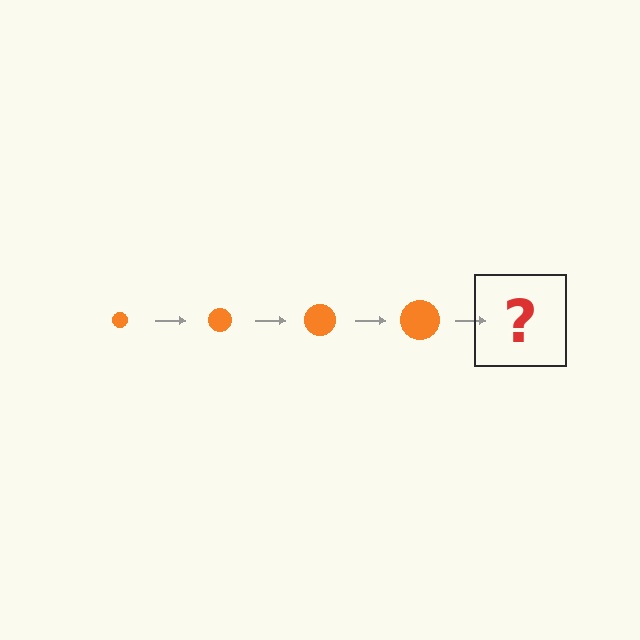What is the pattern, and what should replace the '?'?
The pattern is that the circle gets progressively larger each step. The '?' should be an orange circle, larger than the previous one.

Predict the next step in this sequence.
The next step is an orange circle, larger than the previous one.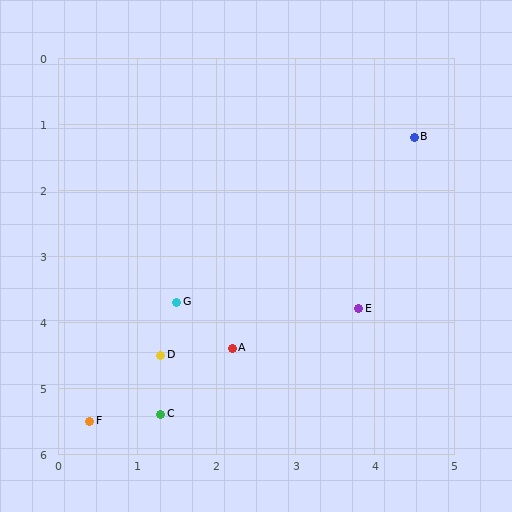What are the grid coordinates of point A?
Point A is at approximately (2.2, 4.4).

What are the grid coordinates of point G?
Point G is at approximately (1.5, 3.7).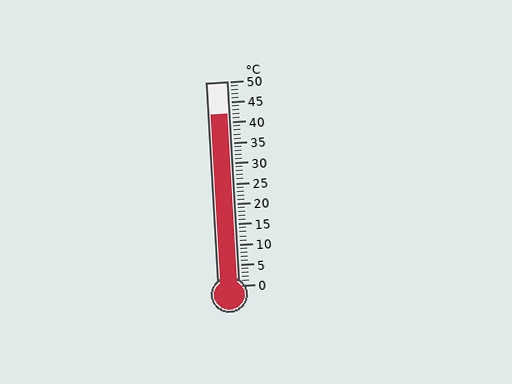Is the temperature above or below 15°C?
The temperature is above 15°C.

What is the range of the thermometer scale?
The thermometer scale ranges from 0°C to 50°C.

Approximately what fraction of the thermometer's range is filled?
The thermometer is filled to approximately 85% of its range.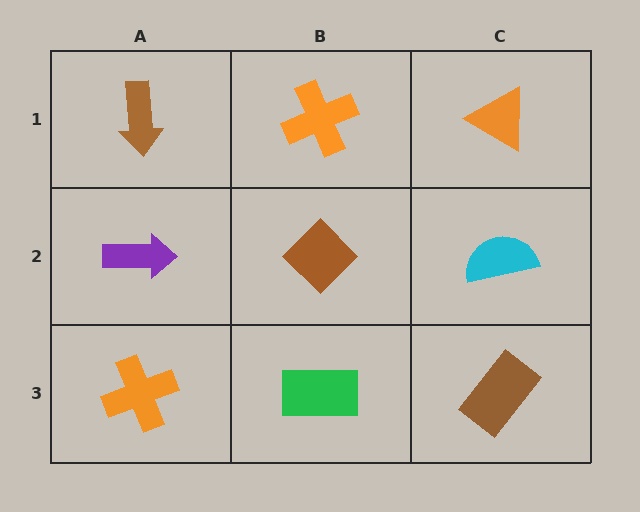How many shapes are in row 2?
3 shapes.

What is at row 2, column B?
A brown diamond.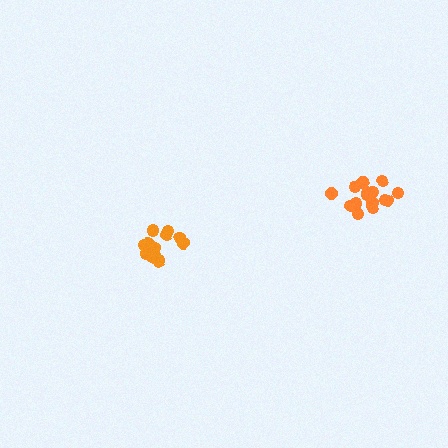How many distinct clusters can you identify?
There are 2 distinct clusters.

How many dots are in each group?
Group 1: 16 dots, Group 2: 14 dots (30 total).